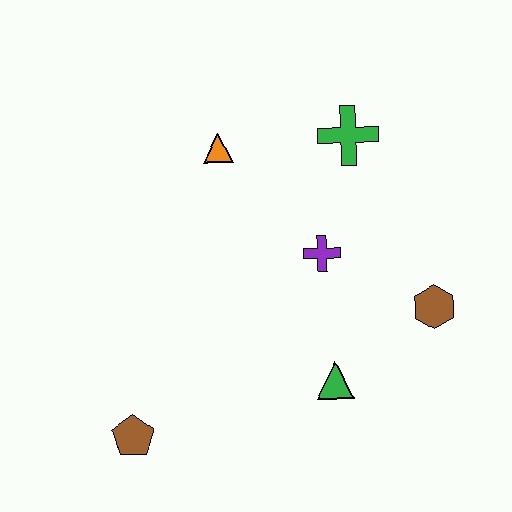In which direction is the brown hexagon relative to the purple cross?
The brown hexagon is to the right of the purple cross.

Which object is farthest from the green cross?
The brown pentagon is farthest from the green cross.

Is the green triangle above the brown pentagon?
Yes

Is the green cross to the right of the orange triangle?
Yes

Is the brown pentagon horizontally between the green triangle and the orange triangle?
No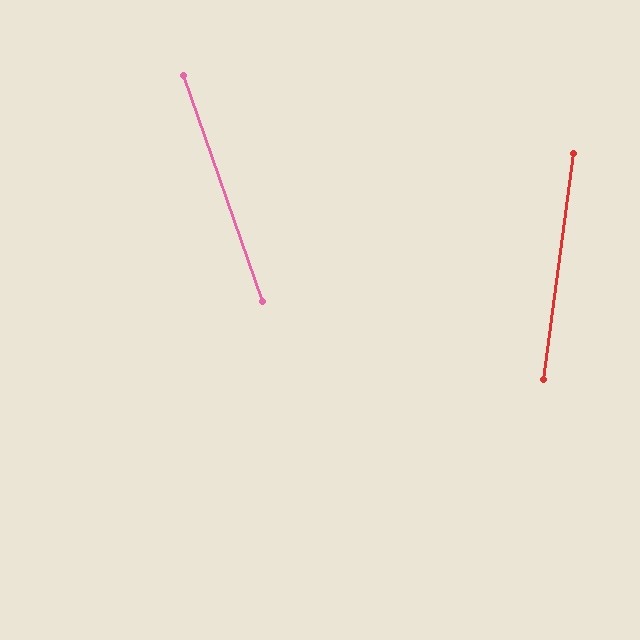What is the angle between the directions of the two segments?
Approximately 27 degrees.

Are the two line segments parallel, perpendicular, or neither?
Neither parallel nor perpendicular — they differ by about 27°.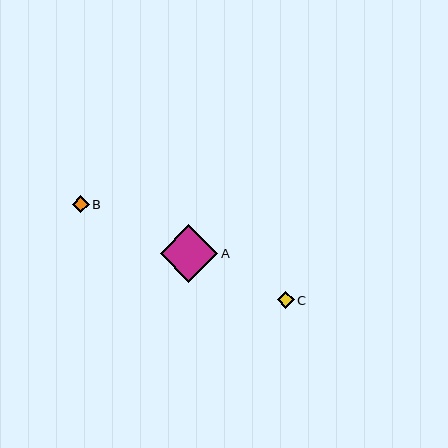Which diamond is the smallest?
Diamond B is the smallest with a size of approximately 17 pixels.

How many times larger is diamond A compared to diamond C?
Diamond A is approximately 3.4 times the size of diamond C.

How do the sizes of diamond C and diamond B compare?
Diamond C and diamond B are approximately the same size.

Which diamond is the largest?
Diamond A is the largest with a size of approximately 57 pixels.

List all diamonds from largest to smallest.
From largest to smallest: A, C, B.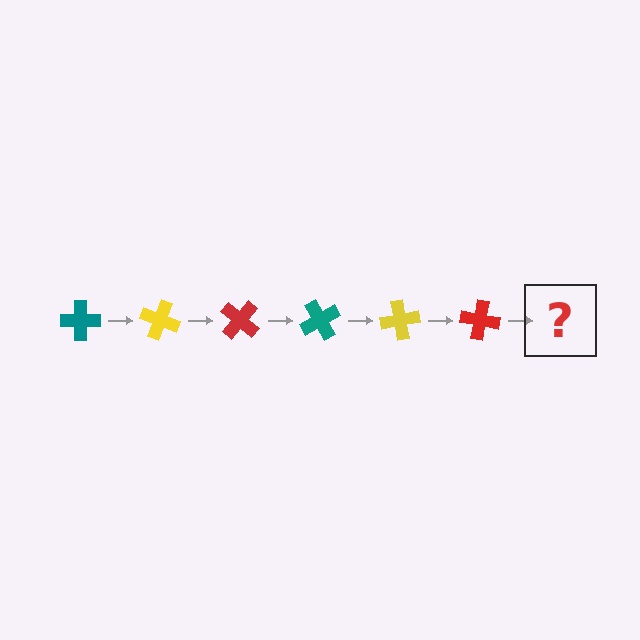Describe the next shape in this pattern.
It should be a teal cross, rotated 120 degrees from the start.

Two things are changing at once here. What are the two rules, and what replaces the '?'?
The two rules are that it rotates 20 degrees each step and the color cycles through teal, yellow, and red. The '?' should be a teal cross, rotated 120 degrees from the start.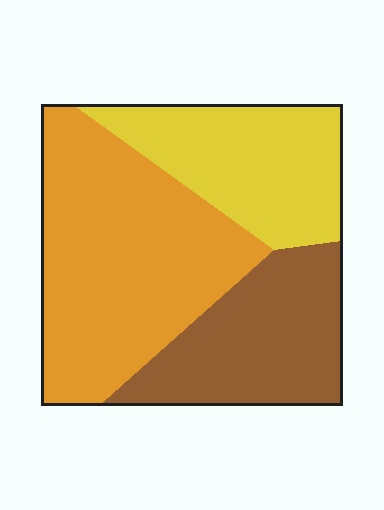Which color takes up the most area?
Orange, at roughly 45%.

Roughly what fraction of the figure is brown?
Brown covers 27% of the figure.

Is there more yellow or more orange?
Orange.